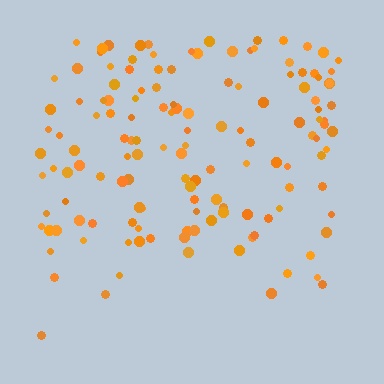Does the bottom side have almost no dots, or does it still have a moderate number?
Still a moderate number, just noticeably fewer than the top.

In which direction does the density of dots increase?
From bottom to top, with the top side densest.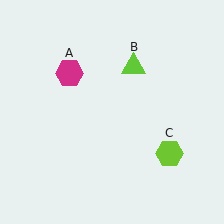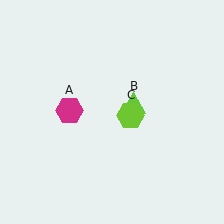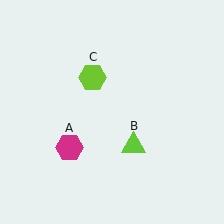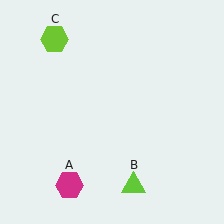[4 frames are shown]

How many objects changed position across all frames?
3 objects changed position: magenta hexagon (object A), lime triangle (object B), lime hexagon (object C).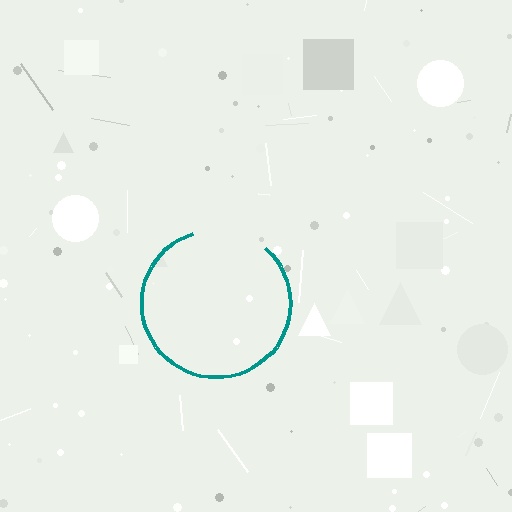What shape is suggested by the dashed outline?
The dashed outline suggests a circle.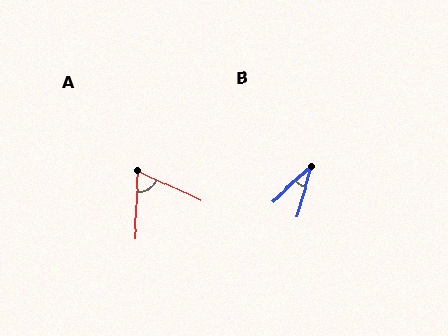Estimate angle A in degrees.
Approximately 68 degrees.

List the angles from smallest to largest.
B (32°), A (68°).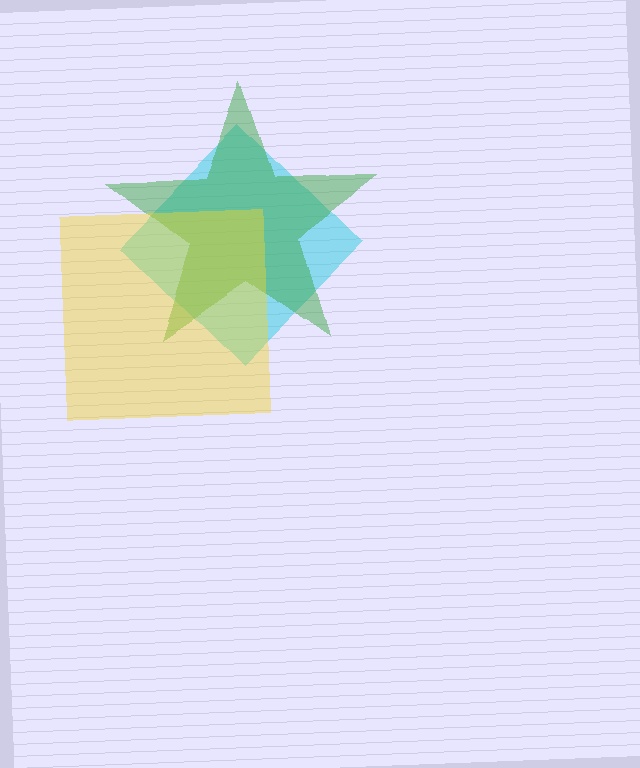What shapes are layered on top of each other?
The layered shapes are: a cyan diamond, a green star, a yellow square.